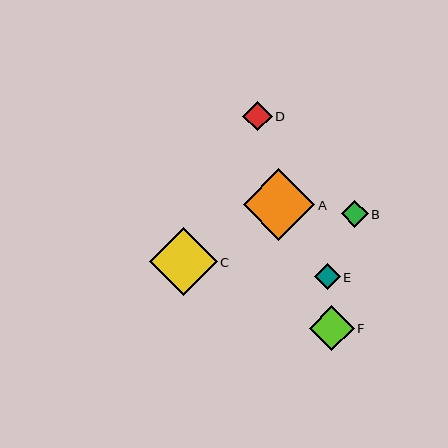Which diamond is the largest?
Diamond A is the largest with a size of approximately 71 pixels.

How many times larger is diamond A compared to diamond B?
Diamond A is approximately 2.6 times the size of diamond B.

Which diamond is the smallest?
Diamond E is the smallest with a size of approximately 26 pixels.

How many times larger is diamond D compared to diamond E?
Diamond D is approximately 1.1 times the size of diamond E.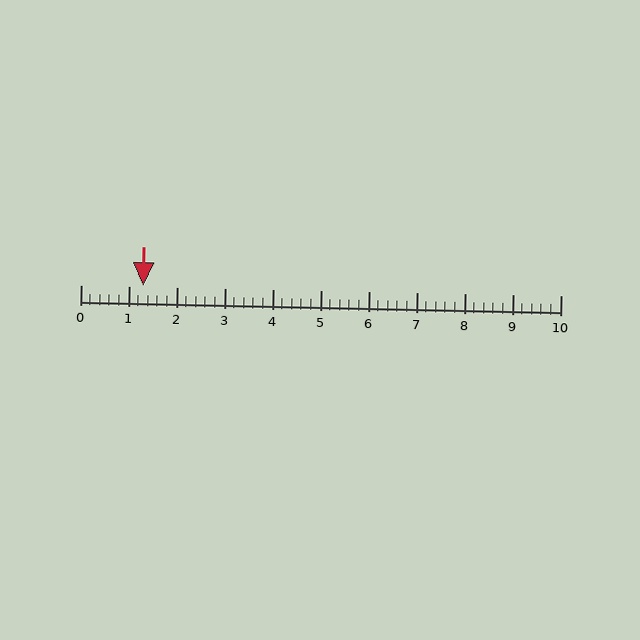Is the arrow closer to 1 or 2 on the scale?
The arrow is closer to 1.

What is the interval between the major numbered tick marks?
The major tick marks are spaced 1 units apart.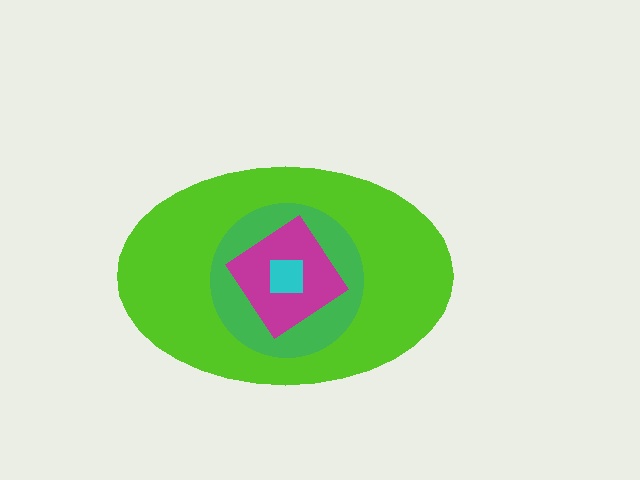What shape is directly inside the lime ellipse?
The green circle.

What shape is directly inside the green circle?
The magenta diamond.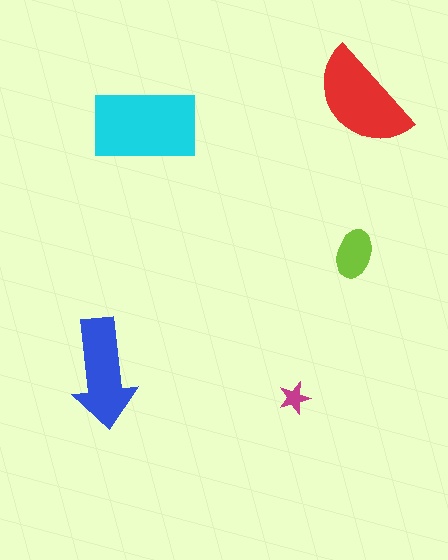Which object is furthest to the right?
The red semicircle is rightmost.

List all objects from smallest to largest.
The magenta star, the lime ellipse, the blue arrow, the red semicircle, the cyan rectangle.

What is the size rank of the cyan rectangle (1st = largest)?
1st.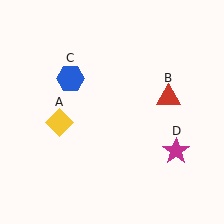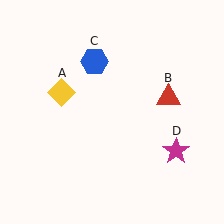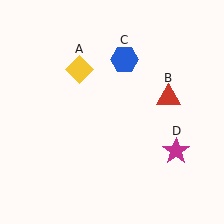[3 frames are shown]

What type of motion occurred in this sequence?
The yellow diamond (object A), blue hexagon (object C) rotated clockwise around the center of the scene.